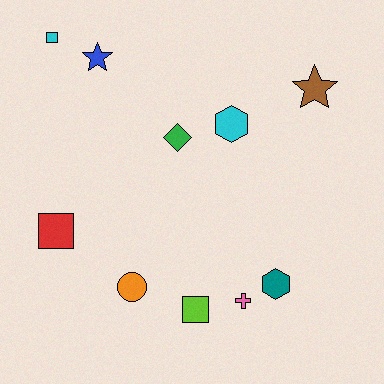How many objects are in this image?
There are 10 objects.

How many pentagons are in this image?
There are no pentagons.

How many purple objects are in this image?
There are no purple objects.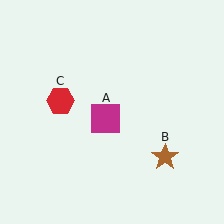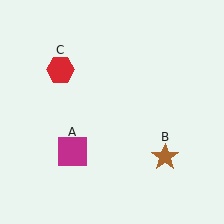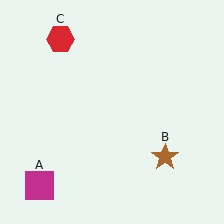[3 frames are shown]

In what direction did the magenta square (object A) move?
The magenta square (object A) moved down and to the left.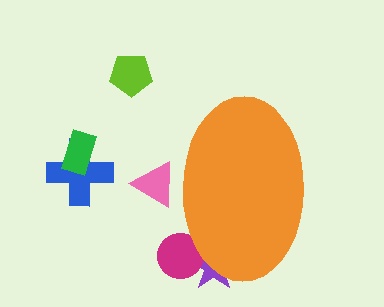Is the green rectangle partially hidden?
No, the green rectangle is fully visible.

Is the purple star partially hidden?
Yes, the purple star is partially hidden behind the orange ellipse.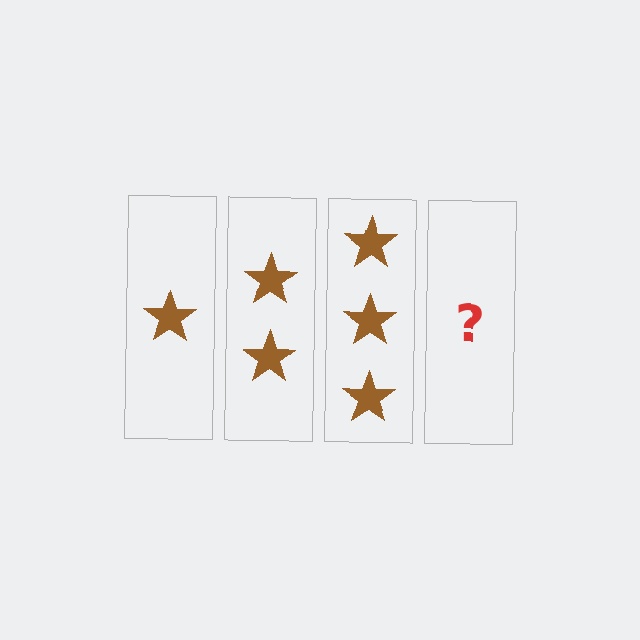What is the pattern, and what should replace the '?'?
The pattern is that each step adds one more star. The '?' should be 4 stars.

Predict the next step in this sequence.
The next step is 4 stars.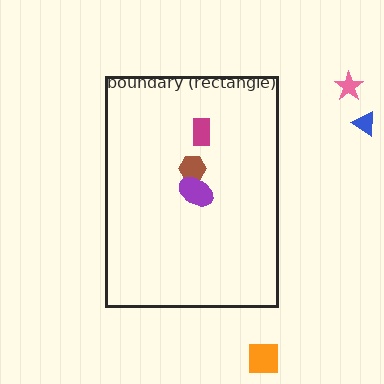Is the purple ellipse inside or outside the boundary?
Inside.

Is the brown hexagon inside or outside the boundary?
Inside.